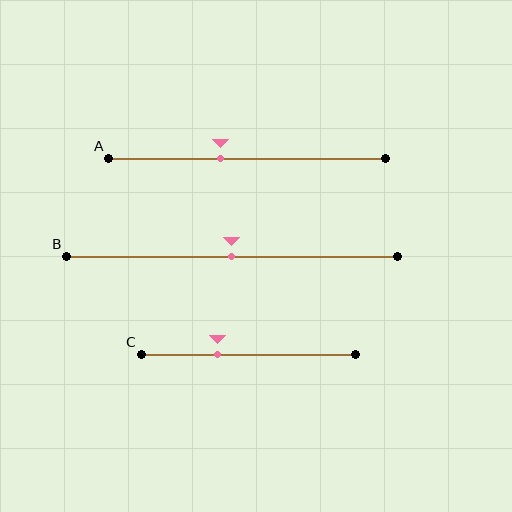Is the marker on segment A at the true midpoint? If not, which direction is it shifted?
No, the marker on segment A is shifted to the left by about 10% of the segment length.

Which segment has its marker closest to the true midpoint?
Segment B has its marker closest to the true midpoint.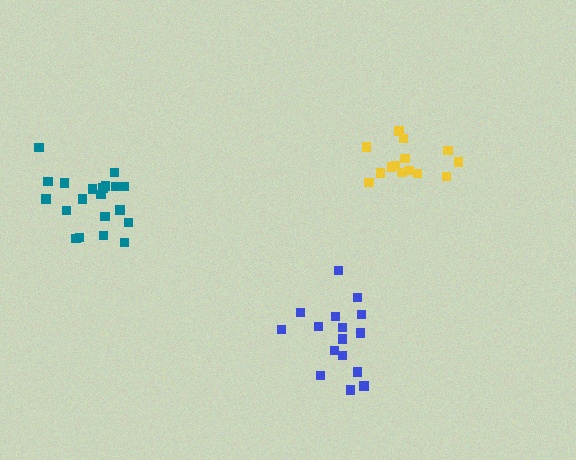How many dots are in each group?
Group 1: 14 dots, Group 2: 20 dots, Group 3: 16 dots (50 total).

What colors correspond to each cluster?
The clusters are colored: yellow, teal, blue.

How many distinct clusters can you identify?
There are 3 distinct clusters.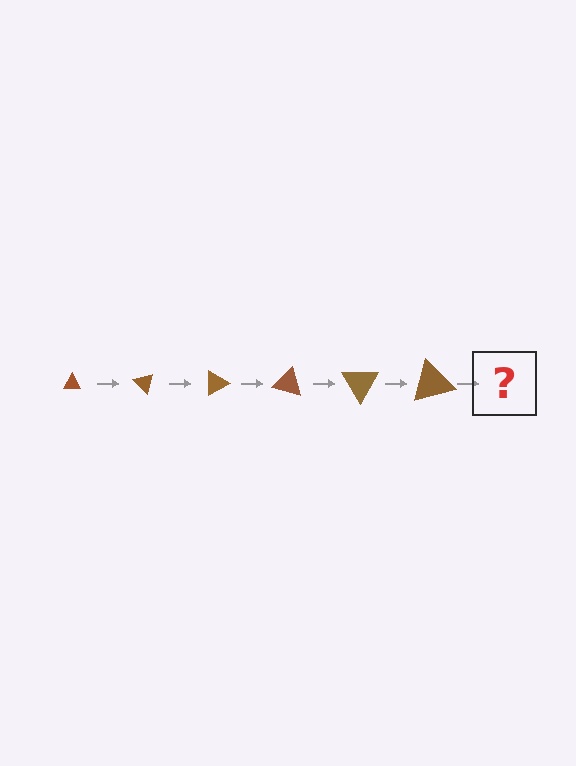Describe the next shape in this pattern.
It should be a triangle, larger than the previous one and rotated 270 degrees from the start.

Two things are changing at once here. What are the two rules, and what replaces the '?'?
The two rules are that the triangle grows larger each step and it rotates 45 degrees each step. The '?' should be a triangle, larger than the previous one and rotated 270 degrees from the start.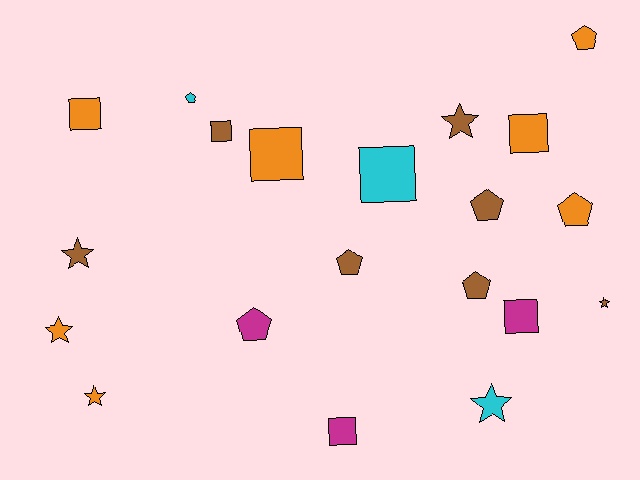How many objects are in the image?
There are 20 objects.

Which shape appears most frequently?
Square, with 7 objects.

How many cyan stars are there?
There is 1 cyan star.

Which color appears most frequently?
Brown, with 7 objects.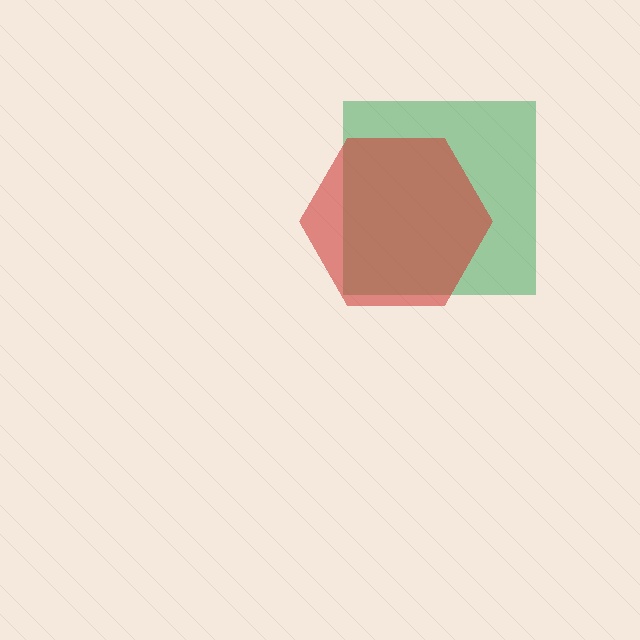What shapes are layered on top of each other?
The layered shapes are: a green square, a red hexagon.